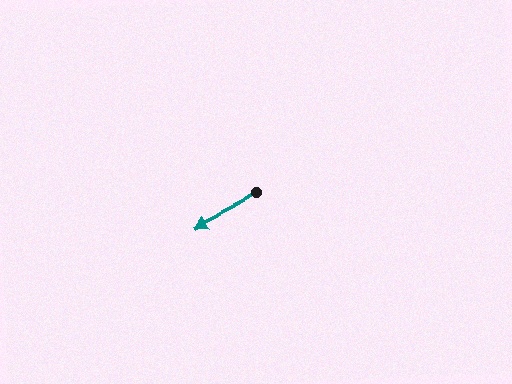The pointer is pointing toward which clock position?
Roughly 8 o'clock.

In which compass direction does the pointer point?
Southwest.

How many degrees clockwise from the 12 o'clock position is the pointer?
Approximately 241 degrees.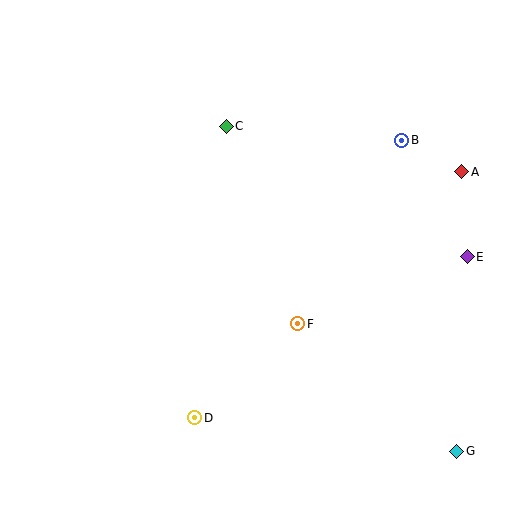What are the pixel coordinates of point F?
Point F is at (298, 324).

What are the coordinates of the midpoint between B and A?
The midpoint between B and A is at (432, 156).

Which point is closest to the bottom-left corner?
Point D is closest to the bottom-left corner.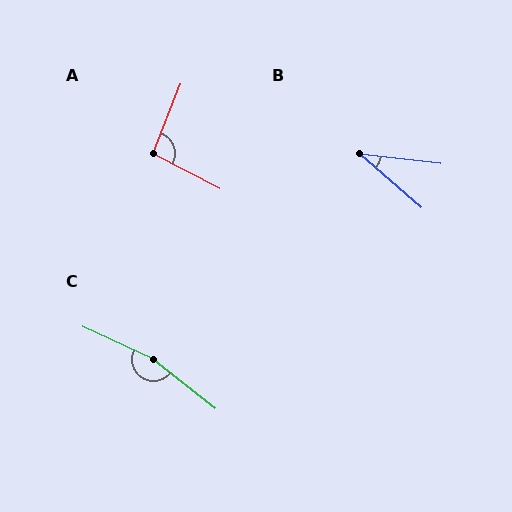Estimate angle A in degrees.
Approximately 96 degrees.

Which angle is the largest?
C, at approximately 166 degrees.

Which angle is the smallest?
B, at approximately 34 degrees.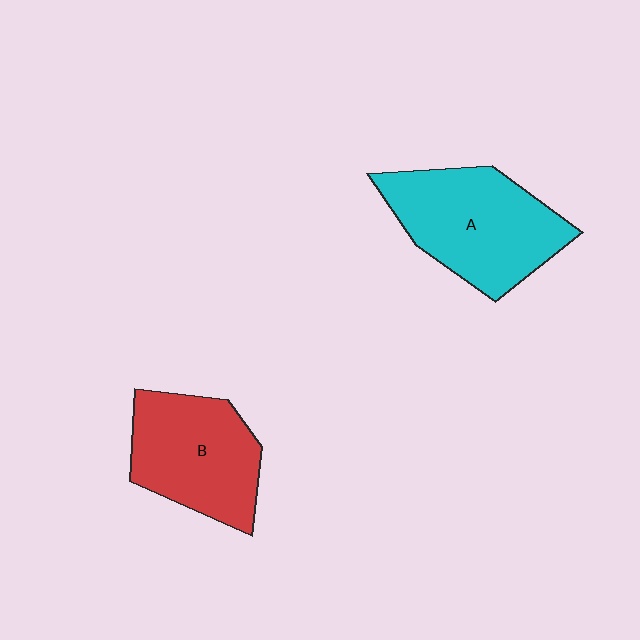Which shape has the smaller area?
Shape B (red).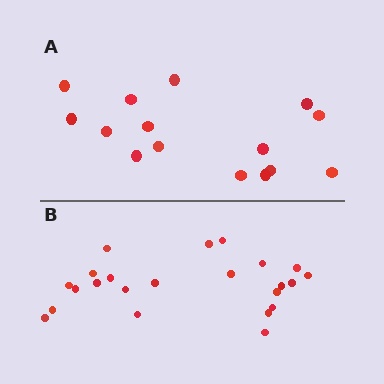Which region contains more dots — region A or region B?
Region B (the bottom region) has more dots.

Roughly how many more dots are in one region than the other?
Region B has roughly 8 or so more dots than region A.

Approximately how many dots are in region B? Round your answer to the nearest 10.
About 20 dots. (The exact count is 23, which rounds to 20.)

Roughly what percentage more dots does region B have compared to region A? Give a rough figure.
About 55% more.